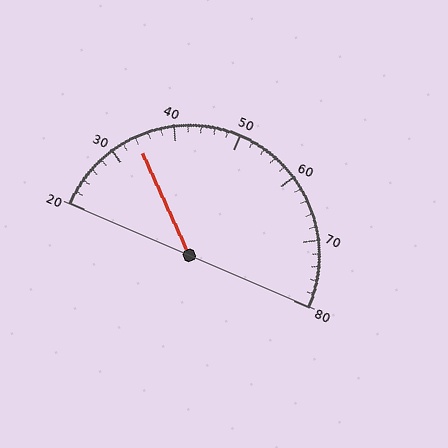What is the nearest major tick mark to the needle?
The nearest major tick mark is 30.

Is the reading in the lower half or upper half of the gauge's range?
The reading is in the lower half of the range (20 to 80).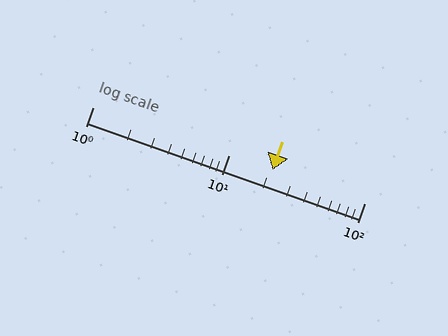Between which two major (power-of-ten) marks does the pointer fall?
The pointer is between 10 and 100.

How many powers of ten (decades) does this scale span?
The scale spans 2 decades, from 1 to 100.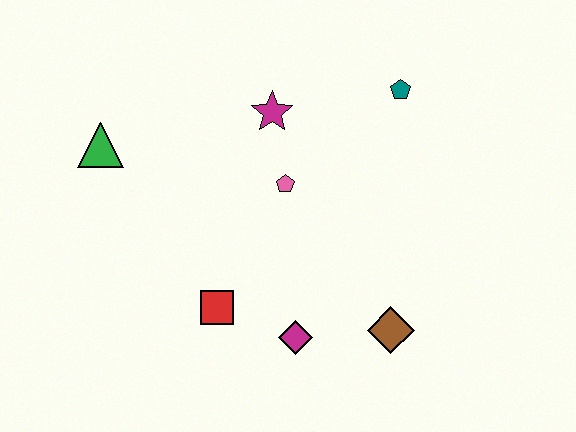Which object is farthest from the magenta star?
The brown diamond is farthest from the magenta star.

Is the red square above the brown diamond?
Yes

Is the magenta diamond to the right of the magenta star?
Yes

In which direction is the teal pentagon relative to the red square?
The teal pentagon is above the red square.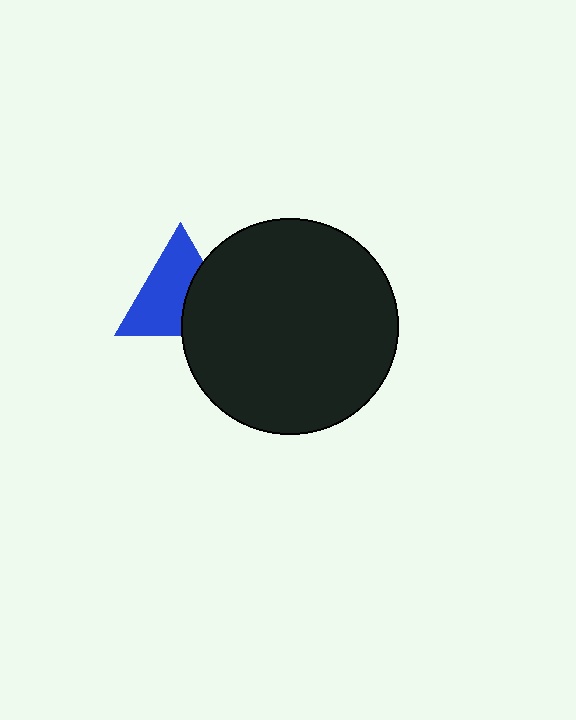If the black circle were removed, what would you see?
You would see the complete blue triangle.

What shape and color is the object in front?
The object in front is a black circle.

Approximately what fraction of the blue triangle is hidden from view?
Roughly 37% of the blue triangle is hidden behind the black circle.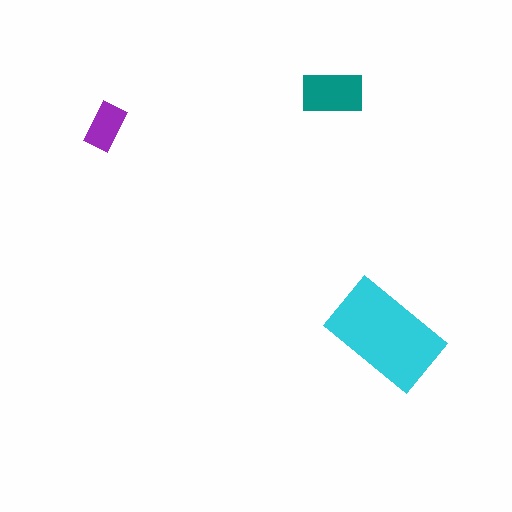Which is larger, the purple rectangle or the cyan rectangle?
The cyan one.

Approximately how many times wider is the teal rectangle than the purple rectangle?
About 1.5 times wider.